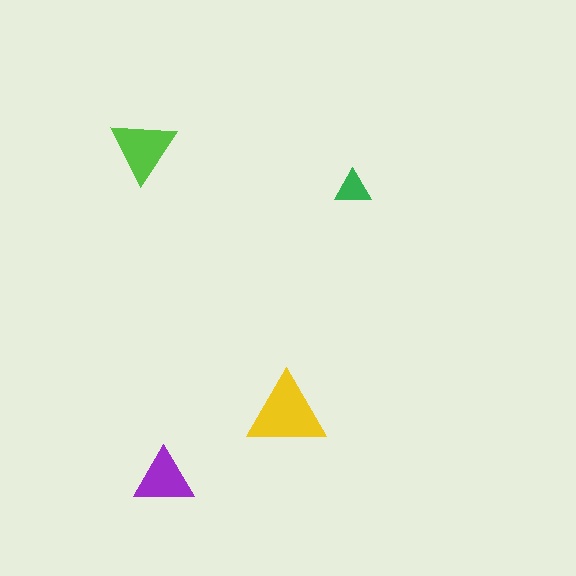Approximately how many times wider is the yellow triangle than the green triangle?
About 2 times wider.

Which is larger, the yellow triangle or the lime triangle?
The yellow one.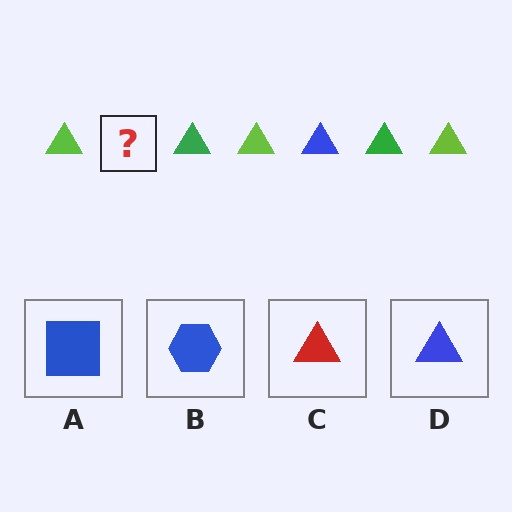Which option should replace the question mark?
Option D.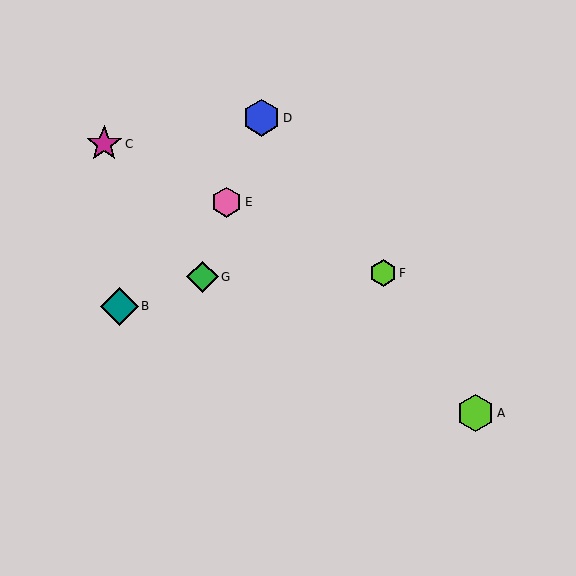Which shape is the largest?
The teal diamond (labeled B) is the largest.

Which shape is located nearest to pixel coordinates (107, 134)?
The magenta star (labeled C) at (104, 144) is nearest to that location.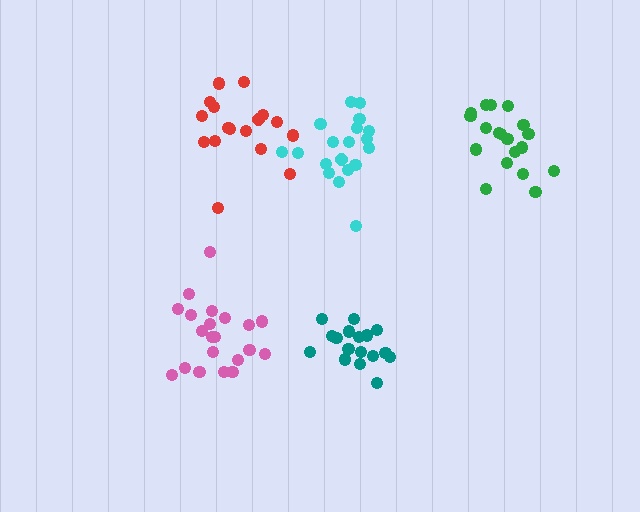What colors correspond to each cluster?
The clusters are colored: green, red, teal, pink, cyan.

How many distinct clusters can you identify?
There are 5 distinct clusters.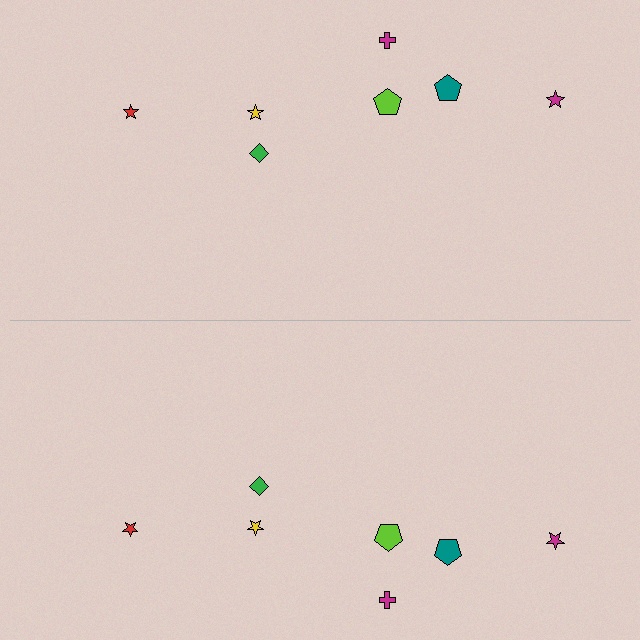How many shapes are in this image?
There are 14 shapes in this image.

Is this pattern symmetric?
Yes, this pattern has bilateral (reflection) symmetry.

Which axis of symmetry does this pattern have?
The pattern has a horizontal axis of symmetry running through the center of the image.